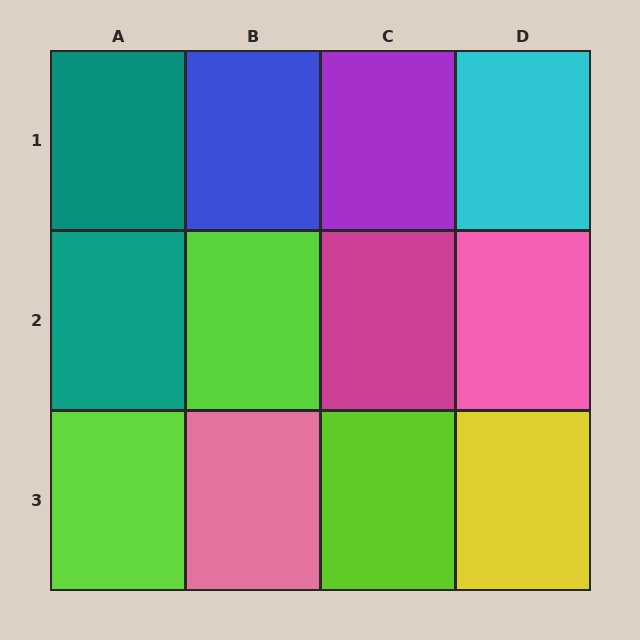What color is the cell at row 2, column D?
Pink.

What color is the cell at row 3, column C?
Lime.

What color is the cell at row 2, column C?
Magenta.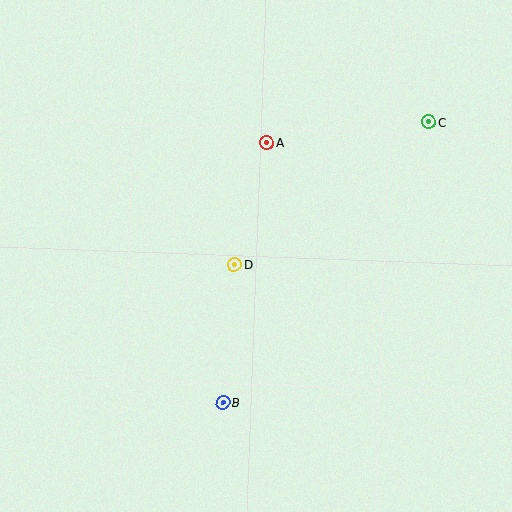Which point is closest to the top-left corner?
Point A is closest to the top-left corner.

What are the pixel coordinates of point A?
Point A is at (267, 142).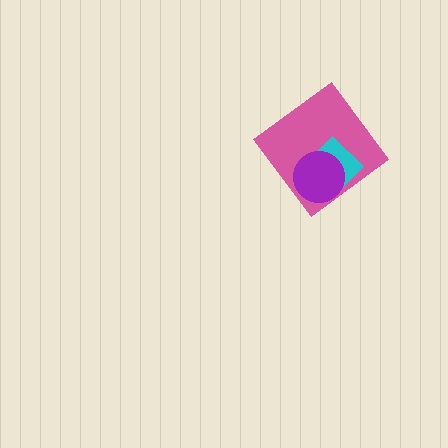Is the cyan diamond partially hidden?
Yes, it is partially covered by another shape.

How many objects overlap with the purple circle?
2 objects overlap with the purple circle.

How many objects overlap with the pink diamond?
2 objects overlap with the pink diamond.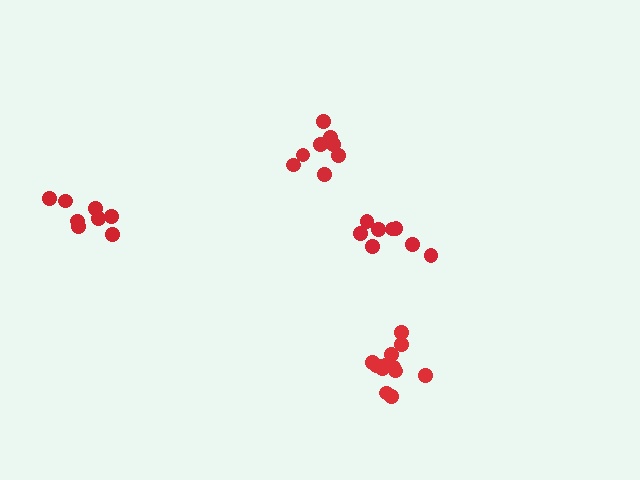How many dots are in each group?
Group 1: 8 dots, Group 2: 8 dots, Group 3: 8 dots, Group 4: 12 dots (36 total).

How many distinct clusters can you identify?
There are 4 distinct clusters.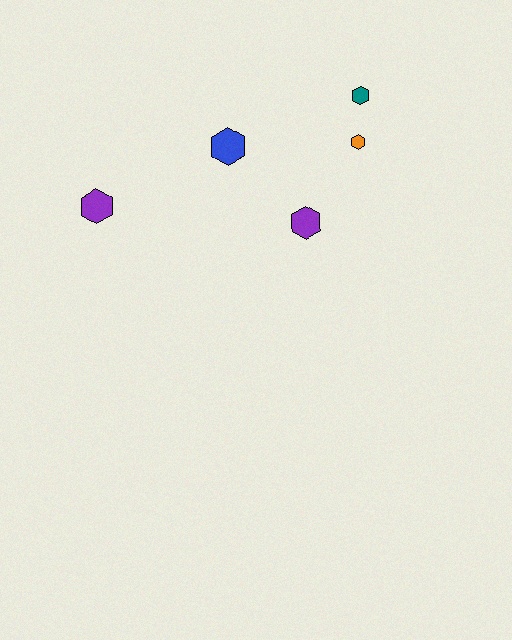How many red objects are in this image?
There are no red objects.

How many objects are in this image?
There are 5 objects.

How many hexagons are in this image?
There are 5 hexagons.